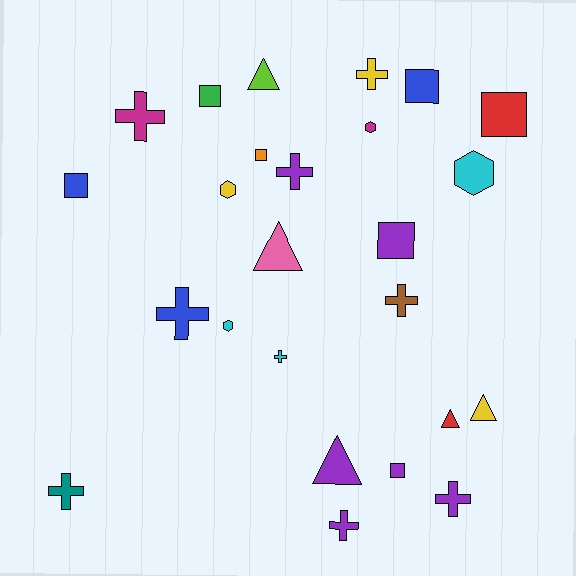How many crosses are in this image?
There are 9 crosses.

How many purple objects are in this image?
There are 6 purple objects.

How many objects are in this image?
There are 25 objects.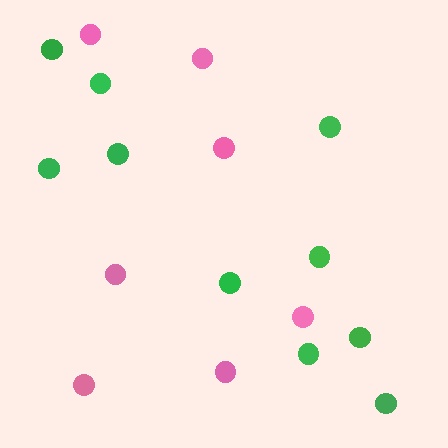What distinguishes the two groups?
There are 2 groups: one group of green circles (10) and one group of pink circles (7).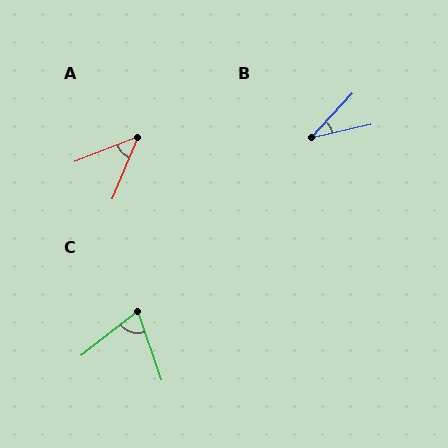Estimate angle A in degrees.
Approximately 46 degrees.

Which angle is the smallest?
B, at approximately 34 degrees.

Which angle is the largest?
C, at approximately 71 degrees.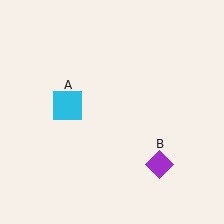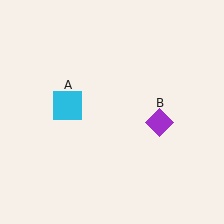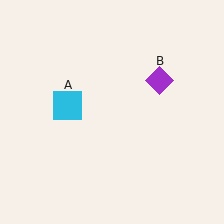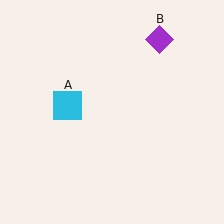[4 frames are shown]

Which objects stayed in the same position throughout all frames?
Cyan square (object A) remained stationary.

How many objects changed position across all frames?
1 object changed position: purple diamond (object B).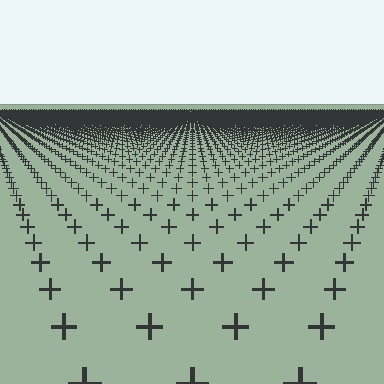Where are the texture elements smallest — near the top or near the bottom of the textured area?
Near the top.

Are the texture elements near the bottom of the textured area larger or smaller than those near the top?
Larger. Near the bottom, elements are closer to the viewer and appear at a bigger on-screen size.